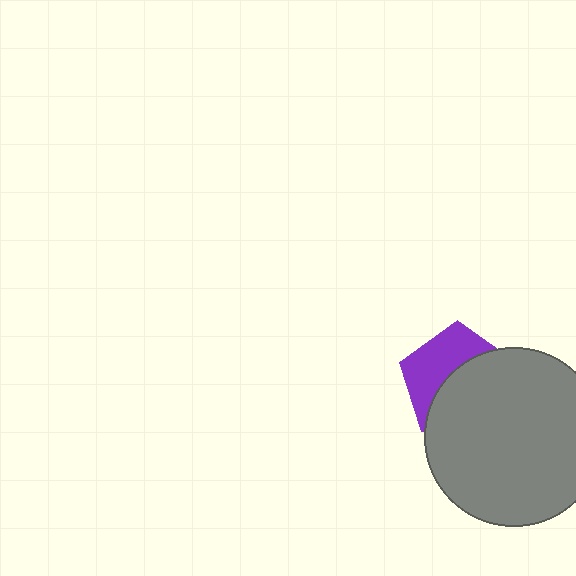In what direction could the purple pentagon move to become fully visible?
The purple pentagon could move toward the upper-left. That would shift it out from behind the gray circle entirely.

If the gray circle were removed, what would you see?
You would see the complete purple pentagon.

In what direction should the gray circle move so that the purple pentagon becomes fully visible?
The gray circle should move toward the lower-right. That is the shortest direction to clear the overlap and leave the purple pentagon fully visible.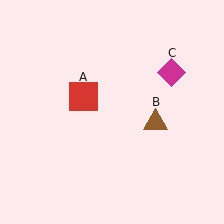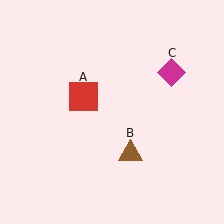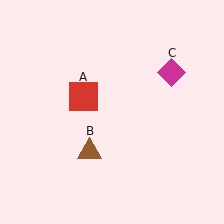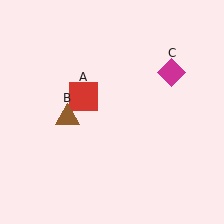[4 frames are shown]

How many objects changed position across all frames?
1 object changed position: brown triangle (object B).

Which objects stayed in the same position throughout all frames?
Red square (object A) and magenta diamond (object C) remained stationary.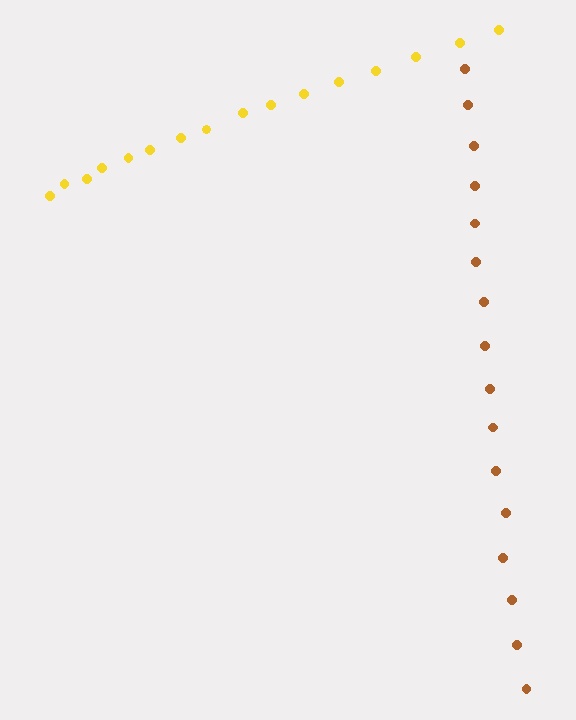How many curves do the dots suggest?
There are 2 distinct paths.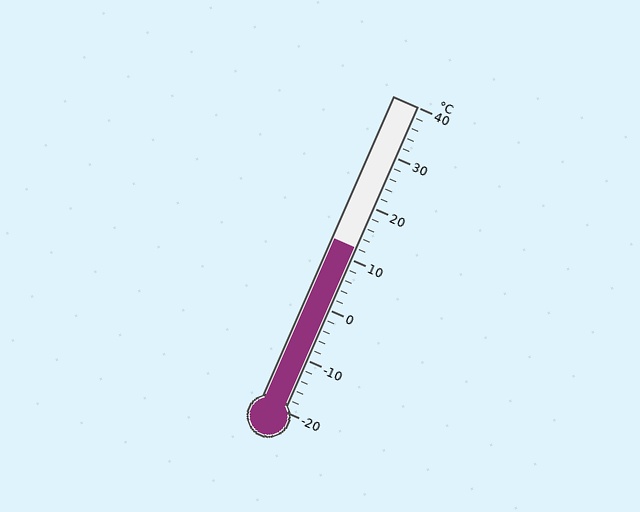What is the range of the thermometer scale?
The thermometer scale ranges from -20°C to 40°C.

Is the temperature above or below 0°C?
The temperature is above 0°C.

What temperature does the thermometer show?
The thermometer shows approximately 12°C.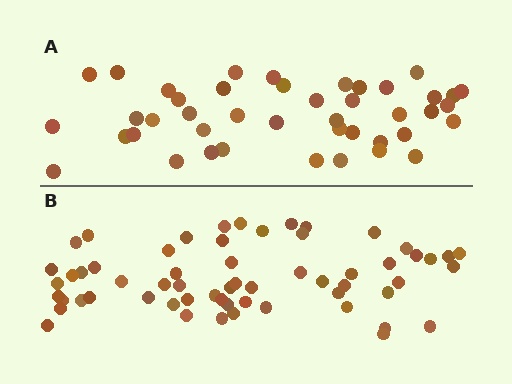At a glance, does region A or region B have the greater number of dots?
Region B (the bottom region) has more dots.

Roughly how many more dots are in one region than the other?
Region B has approximately 15 more dots than region A.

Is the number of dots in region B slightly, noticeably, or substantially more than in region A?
Region B has noticeably more, but not dramatically so. The ratio is roughly 1.4 to 1.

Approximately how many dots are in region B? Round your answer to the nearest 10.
About 60 dots.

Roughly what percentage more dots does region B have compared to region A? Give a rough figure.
About 40% more.